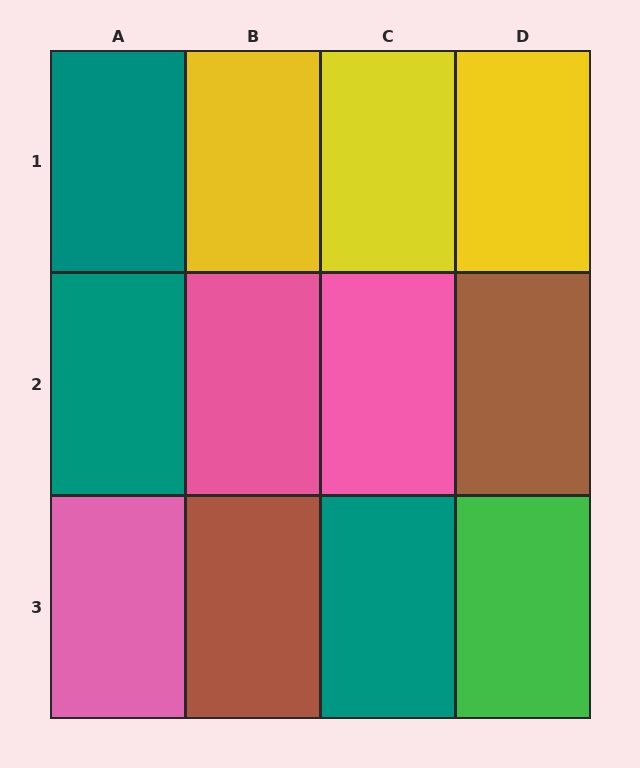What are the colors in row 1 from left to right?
Teal, yellow, yellow, yellow.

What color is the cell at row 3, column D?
Green.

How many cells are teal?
3 cells are teal.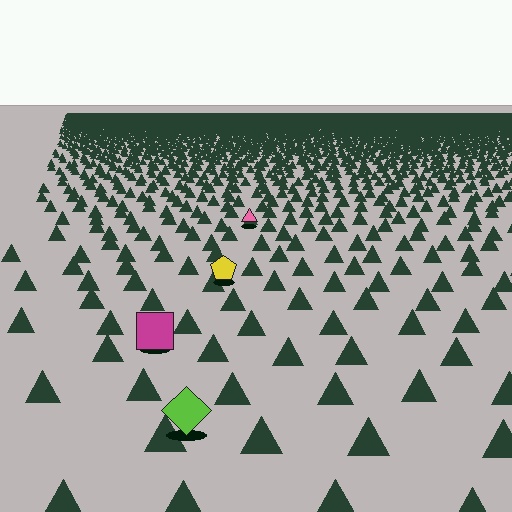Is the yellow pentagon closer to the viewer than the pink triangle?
Yes. The yellow pentagon is closer — you can tell from the texture gradient: the ground texture is coarser near it.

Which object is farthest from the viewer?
The pink triangle is farthest from the viewer. It appears smaller and the ground texture around it is denser.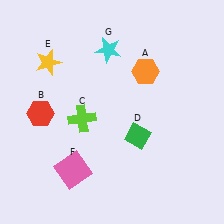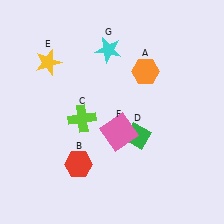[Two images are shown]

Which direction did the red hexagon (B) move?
The red hexagon (B) moved down.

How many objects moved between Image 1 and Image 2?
2 objects moved between the two images.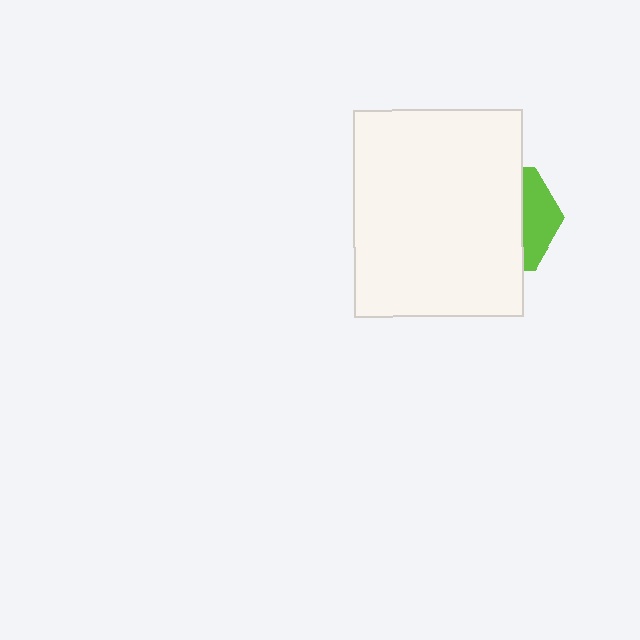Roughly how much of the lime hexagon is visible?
A small part of it is visible (roughly 30%).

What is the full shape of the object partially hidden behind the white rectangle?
The partially hidden object is a lime hexagon.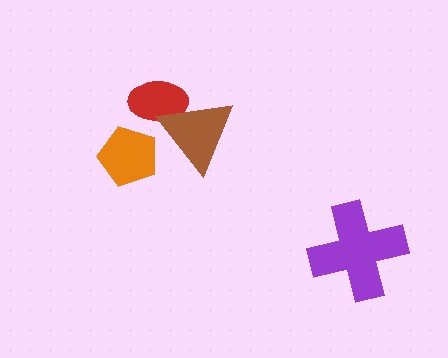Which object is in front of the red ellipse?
The brown triangle is in front of the red ellipse.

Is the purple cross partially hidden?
No, no other shape covers it.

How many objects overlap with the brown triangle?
1 object overlaps with the brown triangle.